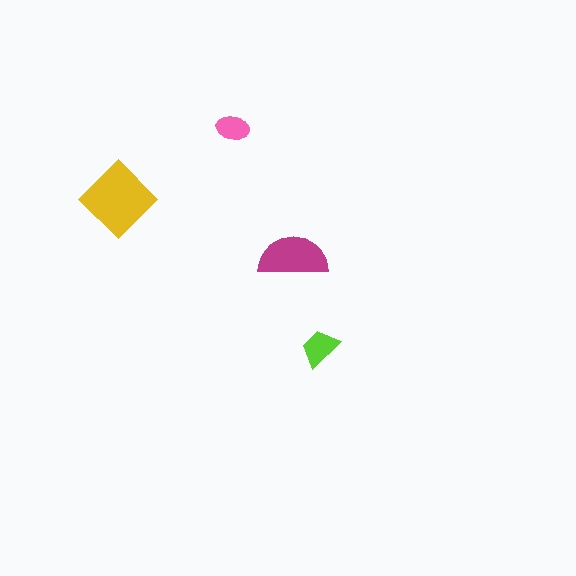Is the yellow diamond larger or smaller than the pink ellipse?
Larger.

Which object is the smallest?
The pink ellipse.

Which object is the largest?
The yellow diamond.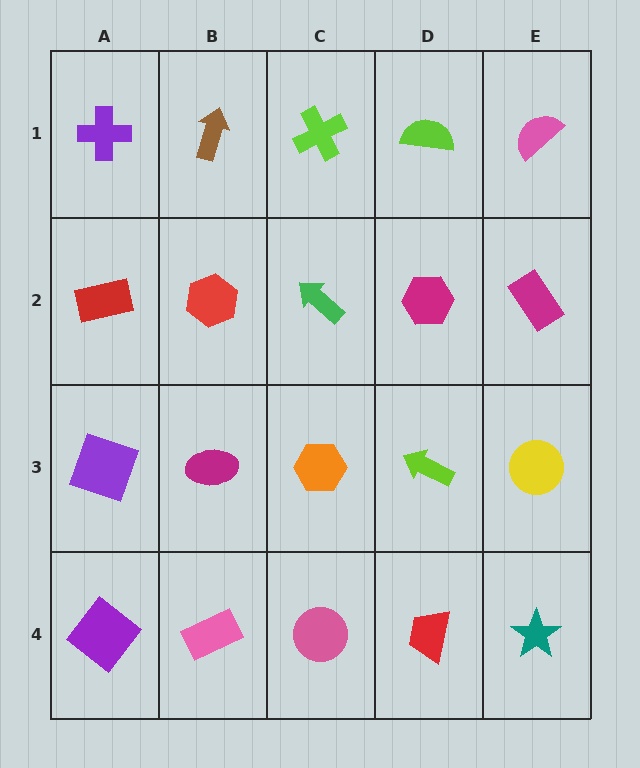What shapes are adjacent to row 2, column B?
A brown arrow (row 1, column B), a magenta ellipse (row 3, column B), a red rectangle (row 2, column A), a green arrow (row 2, column C).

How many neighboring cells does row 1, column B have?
3.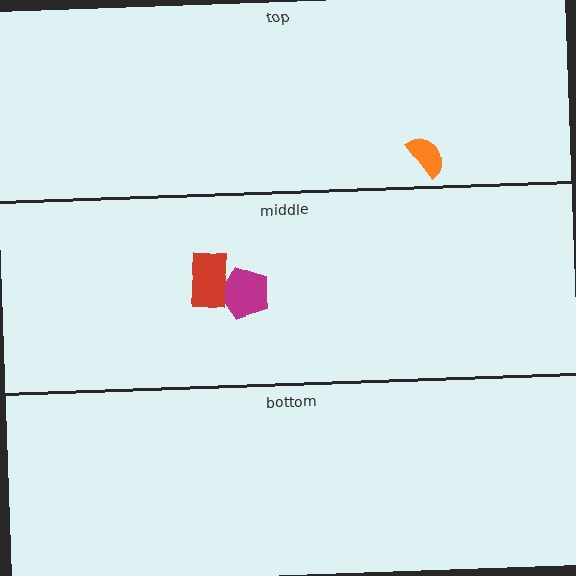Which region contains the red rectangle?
The middle region.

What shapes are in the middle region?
The magenta pentagon, the red rectangle.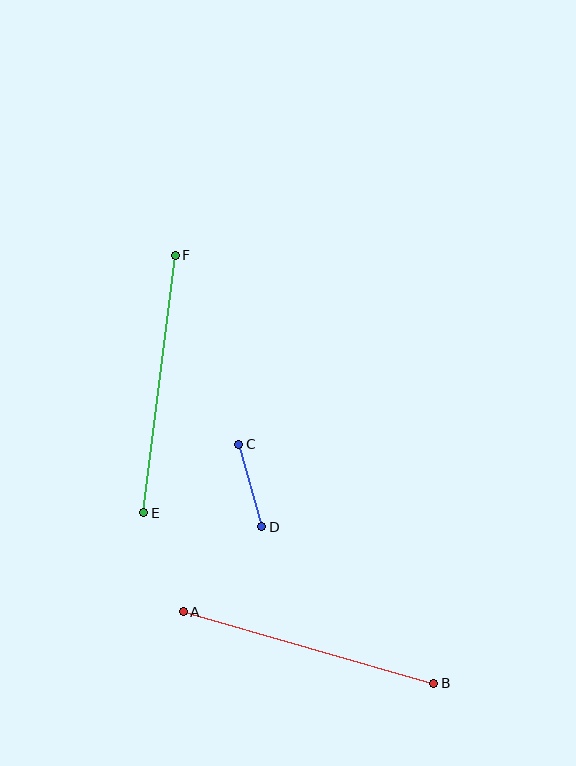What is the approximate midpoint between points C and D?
The midpoint is at approximately (250, 485) pixels.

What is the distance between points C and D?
The distance is approximately 86 pixels.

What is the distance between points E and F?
The distance is approximately 259 pixels.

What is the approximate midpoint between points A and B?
The midpoint is at approximately (308, 648) pixels.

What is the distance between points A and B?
The distance is approximately 261 pixels.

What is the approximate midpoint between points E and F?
The midpoint is at approximately (159, 384) pixels.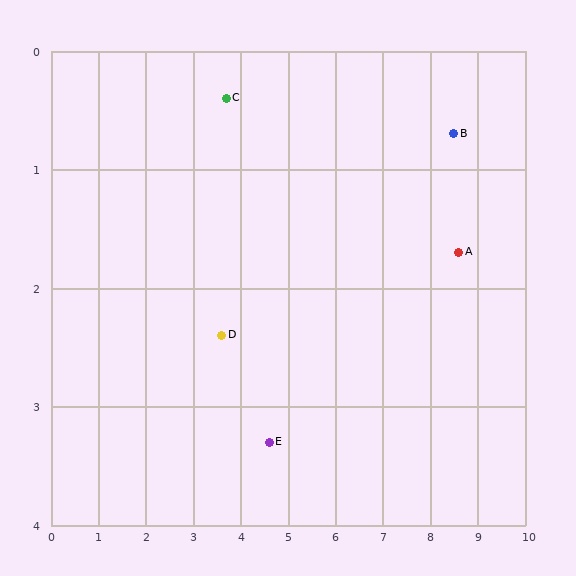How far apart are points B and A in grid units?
Points B and A are about 1.0 grid units apart.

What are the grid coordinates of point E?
Point E is at approximately (4.6, 3.3).